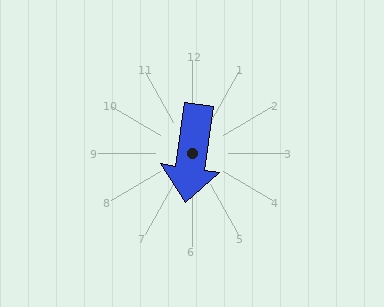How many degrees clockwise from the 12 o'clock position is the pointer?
Approximately 188 degrees.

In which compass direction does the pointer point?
South.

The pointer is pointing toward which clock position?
Roughly 6 o'clock.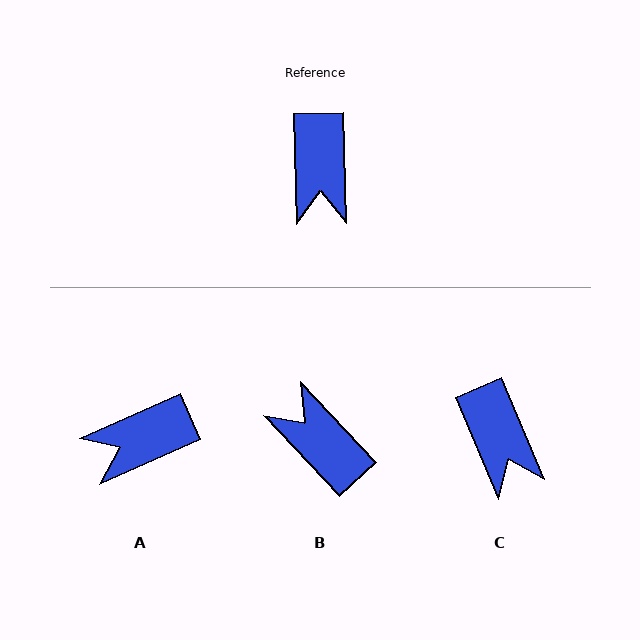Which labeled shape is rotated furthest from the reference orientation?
B, about 138 degrees away.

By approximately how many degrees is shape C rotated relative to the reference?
Approximately 22 degrees counter-clockwise.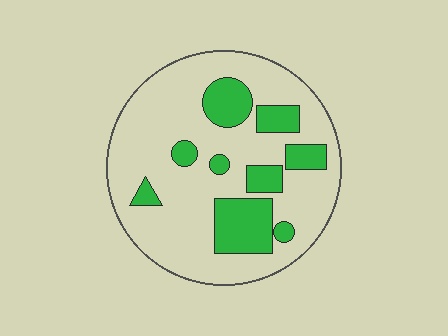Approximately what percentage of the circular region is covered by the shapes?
Approximately 25%.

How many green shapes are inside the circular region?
9.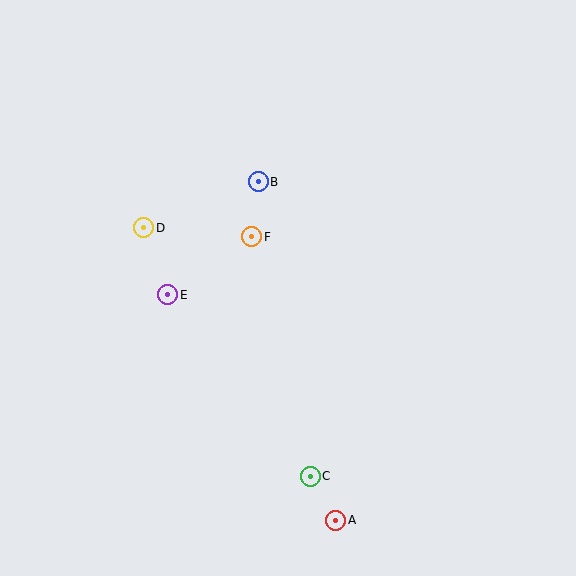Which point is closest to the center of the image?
Point F at (252, 237) is closest to the center.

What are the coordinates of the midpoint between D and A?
The midpoint between D and A is at (240, 374).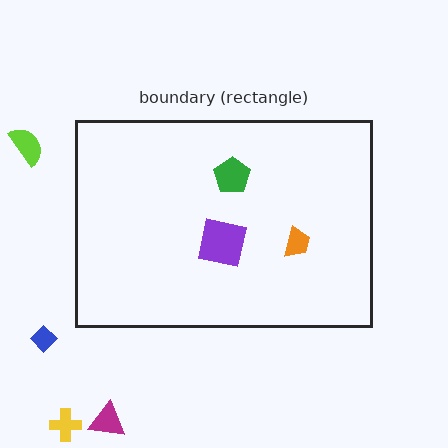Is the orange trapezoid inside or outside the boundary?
Inside.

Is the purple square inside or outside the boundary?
Inside.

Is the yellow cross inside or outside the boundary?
Outside.